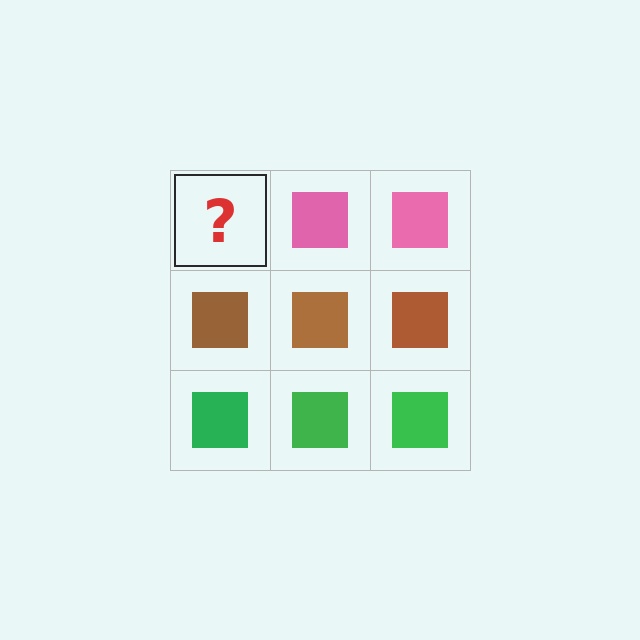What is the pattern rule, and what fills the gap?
The rule is that each row has a consistent color. The gap should be filled with a pink square.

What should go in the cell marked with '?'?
The missing cell should contain a pink square.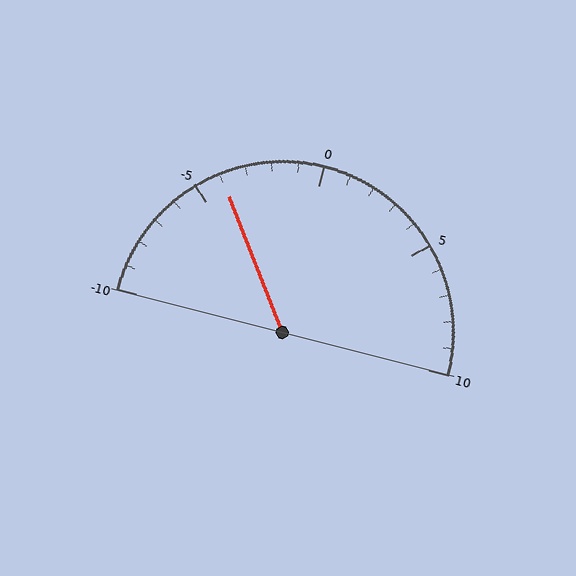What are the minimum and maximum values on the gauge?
The gauge ranges from -10 to 10.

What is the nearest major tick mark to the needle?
The nearest major tick mark is -5.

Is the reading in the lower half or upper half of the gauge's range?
The reading is in the lower half of the range (-10 to 10).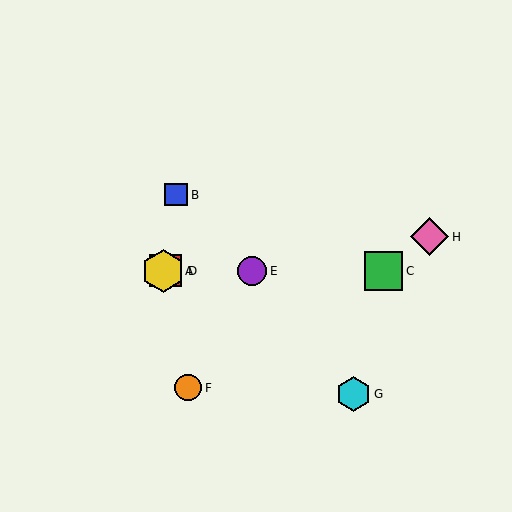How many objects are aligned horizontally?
4 objects (A, C, D, E) are aligned horizontally.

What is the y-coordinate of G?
Object G is at y≈394.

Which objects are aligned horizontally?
Objects A, C, D, E are aligned horizontally.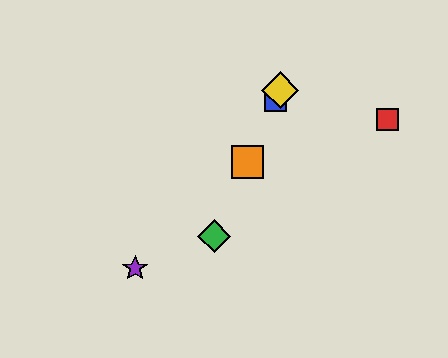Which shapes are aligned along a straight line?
The blue square, the green diamond, the yellow diamond, the orange square are aligned along a straight line.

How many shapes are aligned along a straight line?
4 shapes (the blue square, the green diamond, the yellow diamond, the orange square) are aligned along a straight line.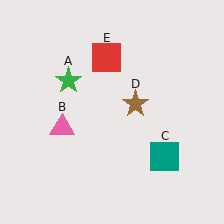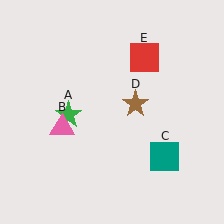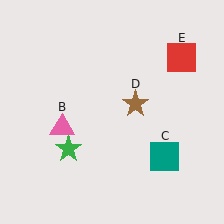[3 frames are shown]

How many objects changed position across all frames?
2 objects changed position: green star (object A), red square (object E).